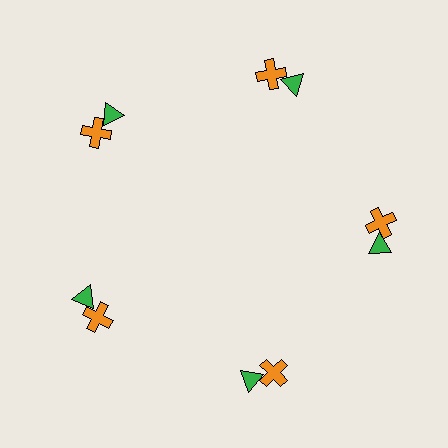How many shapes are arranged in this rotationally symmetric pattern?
There are 10 shapes, arranged in 5 groups of 2.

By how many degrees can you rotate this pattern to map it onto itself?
The pattern maps onto itself every 72 degrees of rotation.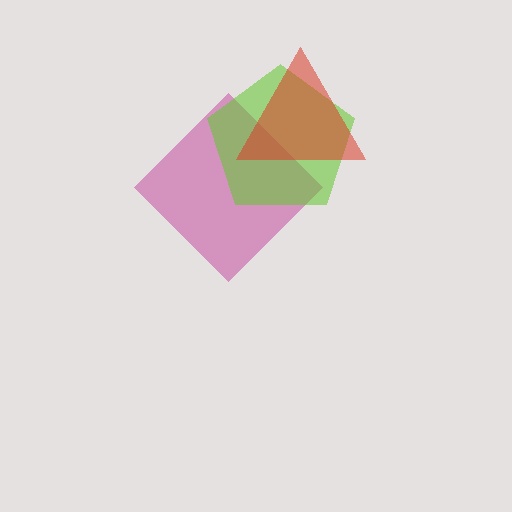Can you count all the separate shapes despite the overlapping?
Yes, there are 3 separate shapes.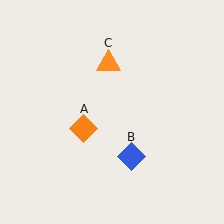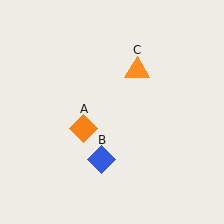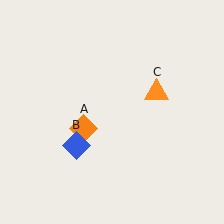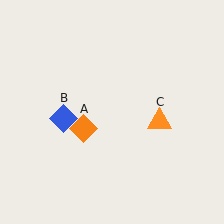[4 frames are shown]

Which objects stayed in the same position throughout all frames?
Orange diamond (object A) remained stationary.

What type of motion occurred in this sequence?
The blue diamond (object B), orange triangle (object C) rotated clockwise around the center of the scene.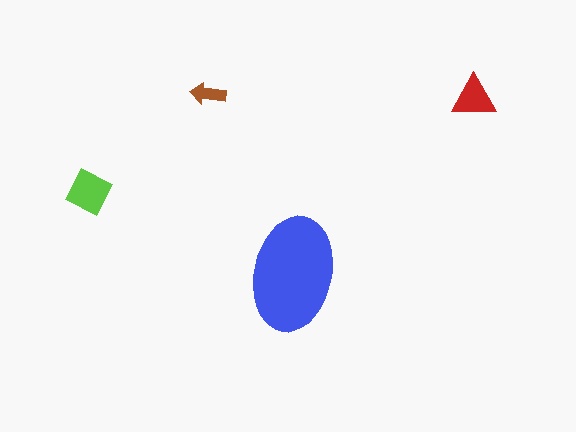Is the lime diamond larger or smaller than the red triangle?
Larger.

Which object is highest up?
The brown arrow is topmost.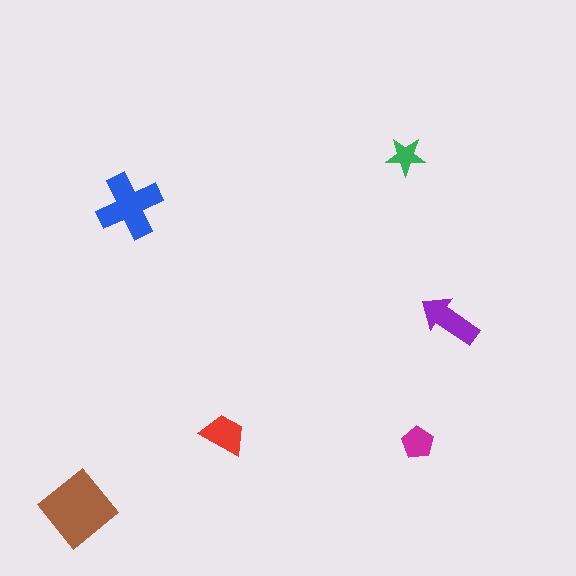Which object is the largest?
The brown diamond.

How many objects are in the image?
There are 6 objects in the image.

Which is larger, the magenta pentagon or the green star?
The magenta pentagon.